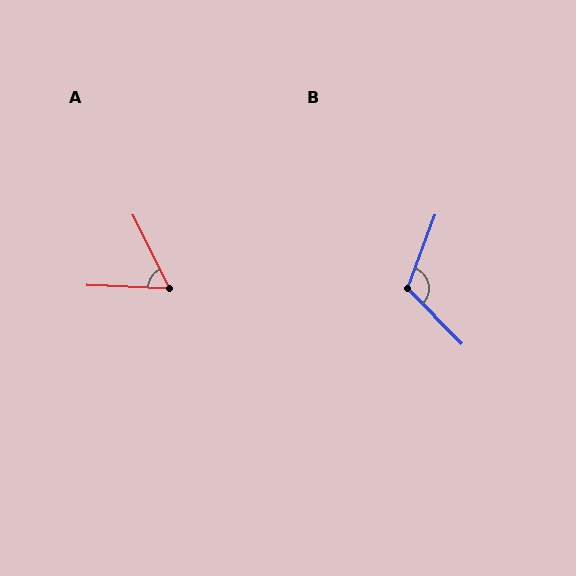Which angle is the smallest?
A, at approximately 61 degrees.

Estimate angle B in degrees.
Approximately 115 degrees.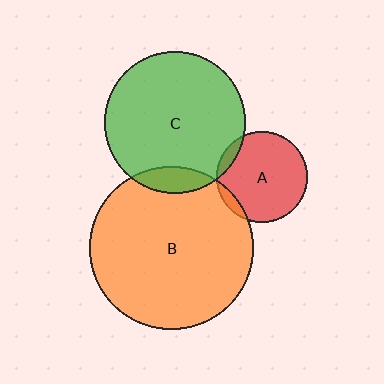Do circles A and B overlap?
Yes.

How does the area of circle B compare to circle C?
Approximately 1.3 times.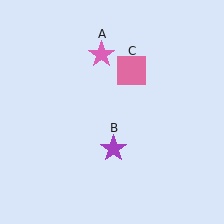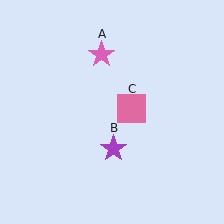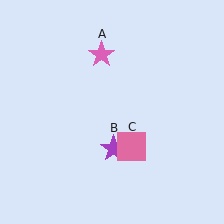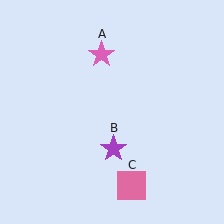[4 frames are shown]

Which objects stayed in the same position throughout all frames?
Pink star (object A) and purple star (object B) remained stationary.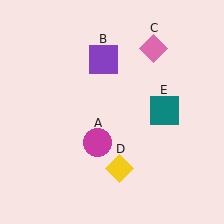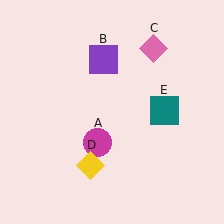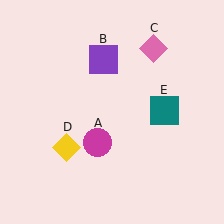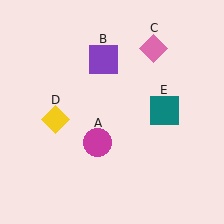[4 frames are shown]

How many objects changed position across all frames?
1 object changed position: yellow diamond (object D).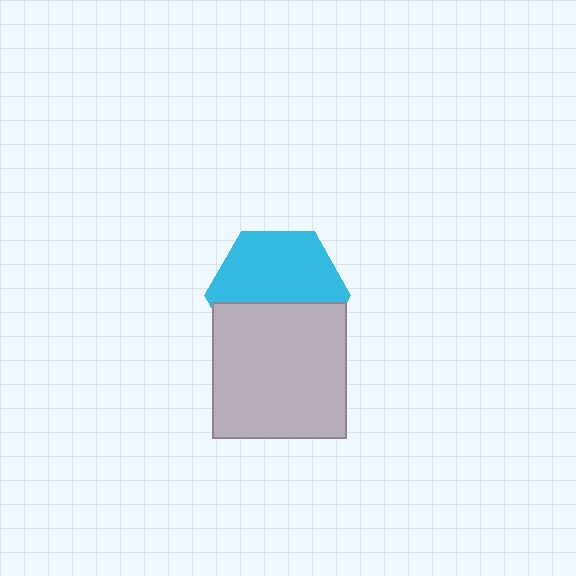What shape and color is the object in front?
The object in front is a light gray rectangle.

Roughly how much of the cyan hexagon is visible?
About half of it is visible (roughly 56%).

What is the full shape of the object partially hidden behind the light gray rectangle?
The partially hidden object is a cyan hexagon.